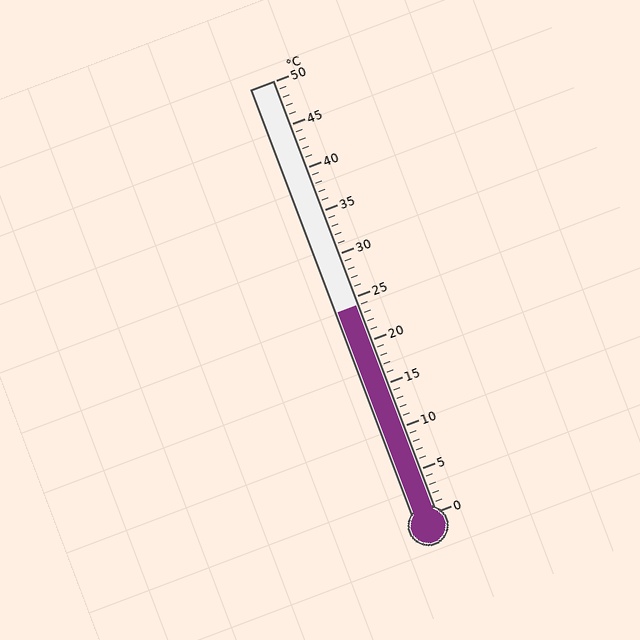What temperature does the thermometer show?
The thermometer shows approximately 24°C.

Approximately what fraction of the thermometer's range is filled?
The thermometer is filled to approximately 50% of its range.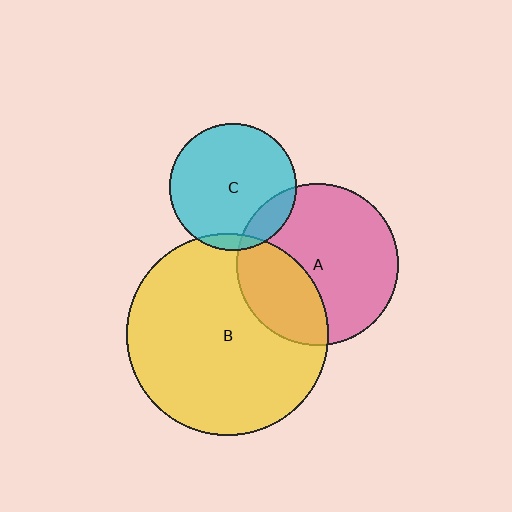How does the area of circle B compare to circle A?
Approximately 1.6 times.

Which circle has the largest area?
Circle B (yellow).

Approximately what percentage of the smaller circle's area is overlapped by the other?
Approximately 5%.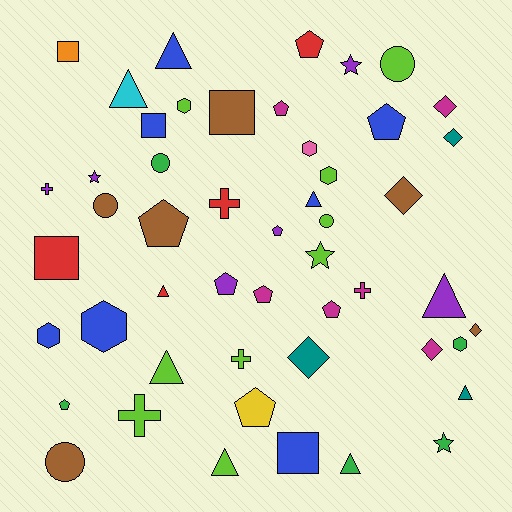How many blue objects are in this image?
There are 7 blue objects.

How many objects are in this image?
There are 50 objects.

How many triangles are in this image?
There are 9 triangles.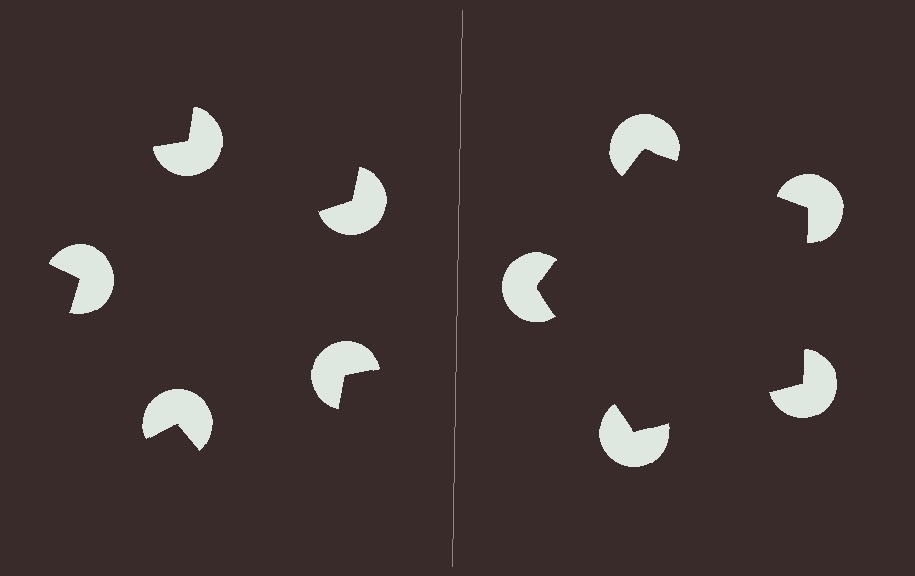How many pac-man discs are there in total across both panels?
10 — 5 on each side.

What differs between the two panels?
The pac-man discs are positioned identically on both sides; only the wedge orientations differ. On the right they align to a pentagon; on the left they are misaligned.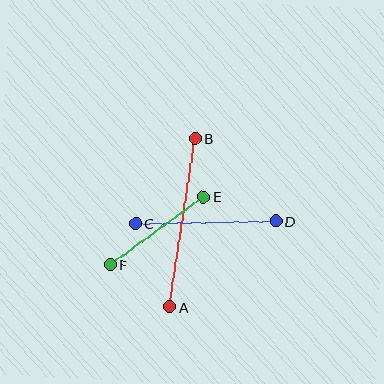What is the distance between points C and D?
The distance is approximately 140 pixels.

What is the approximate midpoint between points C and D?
The midpoint is at approximately (206, 222) pixels.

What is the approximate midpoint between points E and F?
The midpoint is at approximately (157, 231) pixels.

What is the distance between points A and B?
The distance is approximately 170 pixels.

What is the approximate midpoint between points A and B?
The midpoint is at approximately (182, 222) pixels.